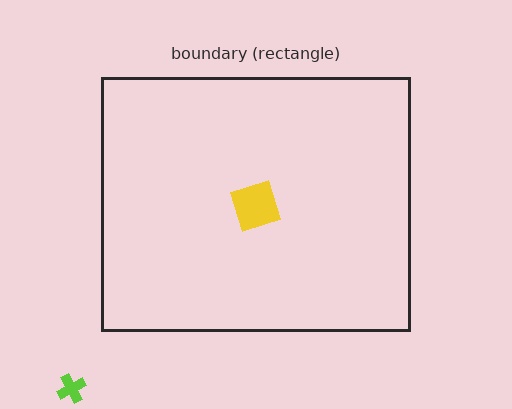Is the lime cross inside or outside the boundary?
Outside.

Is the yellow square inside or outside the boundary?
Inside.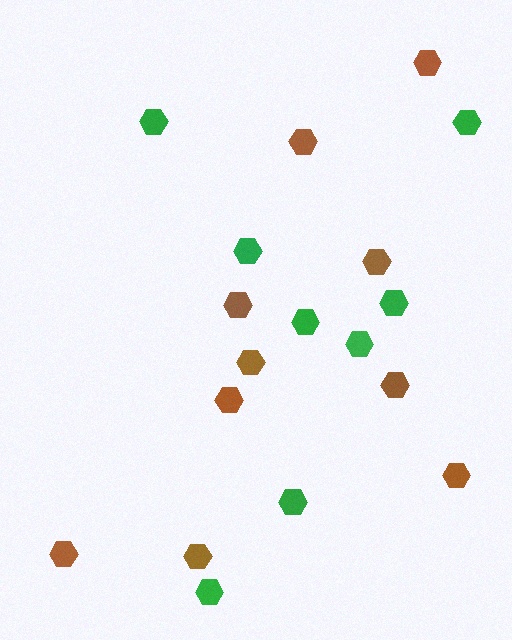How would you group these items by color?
There are 2 groups: one group of brown hexagons (10) and one group of green hexagons (8).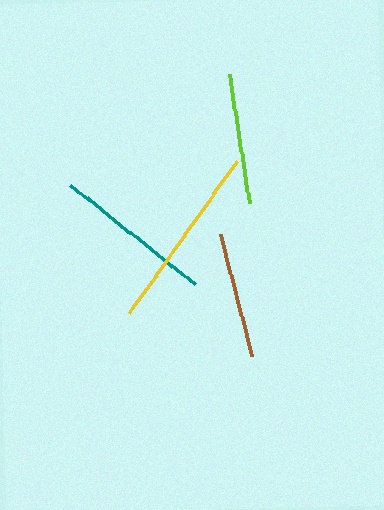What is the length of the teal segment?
The teal segment is approximately 159 pixels long.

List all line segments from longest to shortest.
From longest to shortest: yellow, teal, lime, brown.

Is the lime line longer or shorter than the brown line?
The lime line is longer than the brown line.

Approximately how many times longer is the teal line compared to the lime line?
The teal line is approximately 1.2 times the length of the lime line.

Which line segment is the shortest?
The brown line is the shortest at approximately 125 pixels.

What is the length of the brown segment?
The brown segment is approximately 125 pixels long.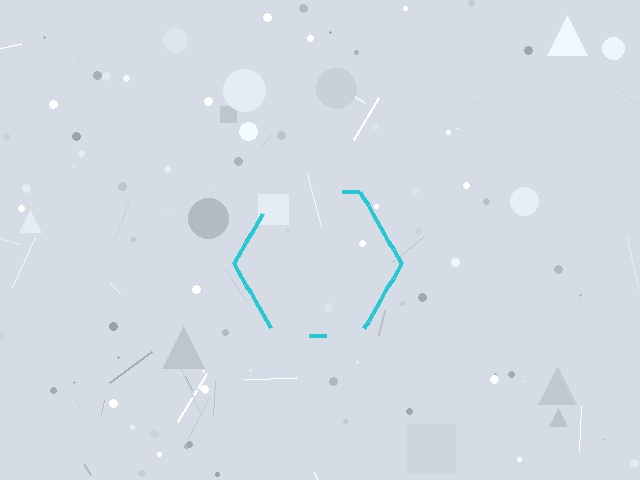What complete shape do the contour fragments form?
The contour fragments form a hexagon.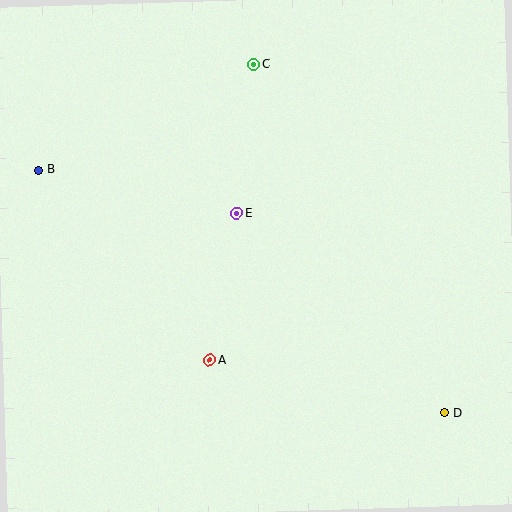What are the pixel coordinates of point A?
Point A is at (210, 360).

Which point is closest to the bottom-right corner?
Point D is closest to the bottom-right corner.